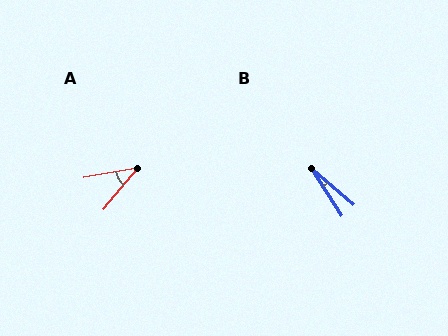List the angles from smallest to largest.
B (16°), A (41°).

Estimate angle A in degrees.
Approximately 41 degrees.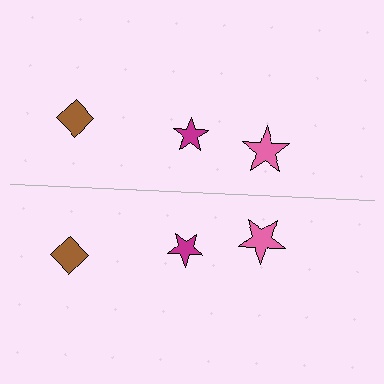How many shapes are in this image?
There are 6 shapes in this image.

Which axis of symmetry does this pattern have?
The pattern has a horizontal axis of symmetry running through the center of the image.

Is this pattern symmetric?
Yes, this pattern has bilateral (reflection) symmetry.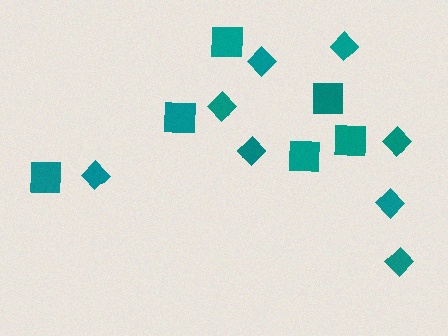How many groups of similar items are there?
There are 2 groups: one group of squares (6) and one group of diamonds (8).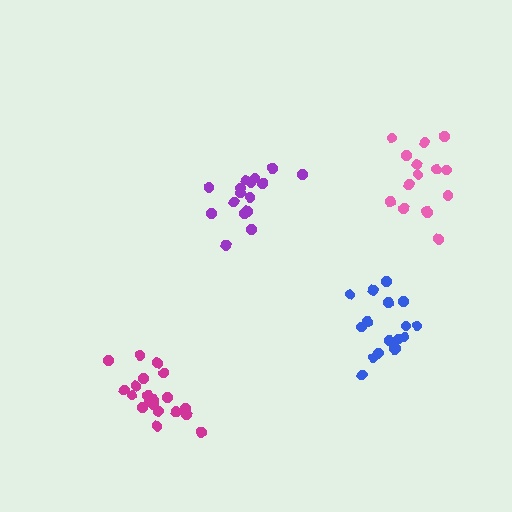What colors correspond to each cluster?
The clusters are colored: pink, blue, magenta, purple.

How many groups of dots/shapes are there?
There are 4 groups.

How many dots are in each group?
Group 1: 15 dots, Group 2: 18 dots, Group 3: 21 dots, Group 4: 16 dots (70 total).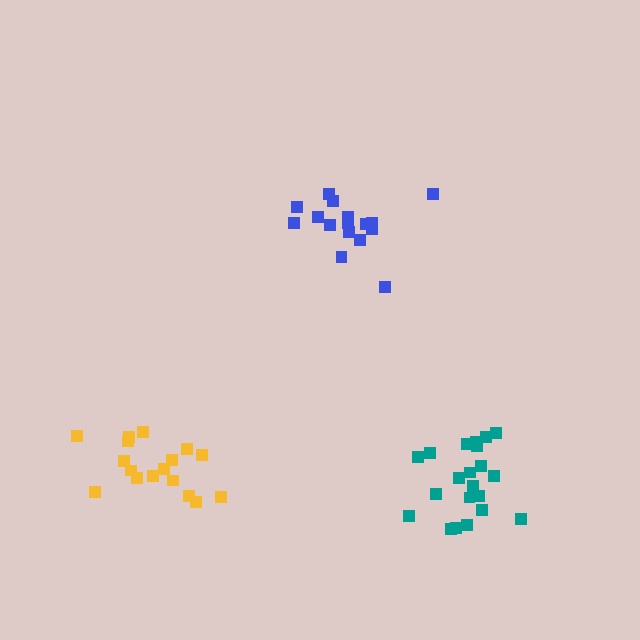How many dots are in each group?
Group 1: 16 dots, Group 2: 21 dots, Group 3: 17 dots (54 total).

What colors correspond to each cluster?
The clusters are colored: blue, teal, yellow.